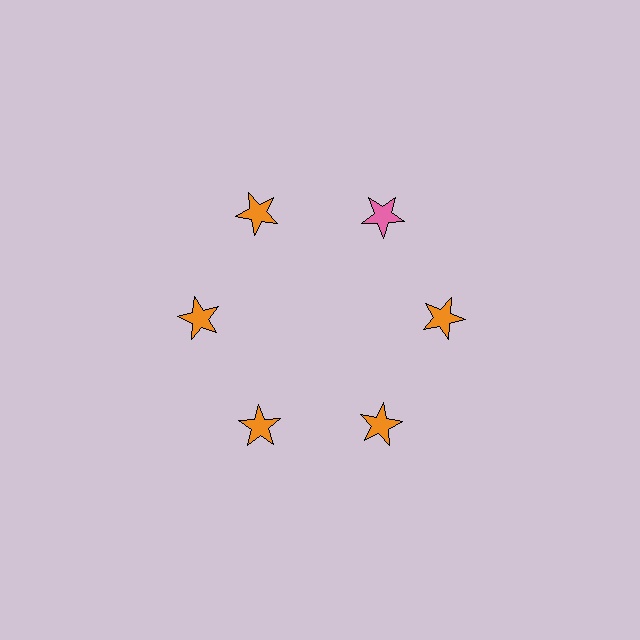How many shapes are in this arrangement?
There are 6 shapes arranged in a ring pattern.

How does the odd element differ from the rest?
It has a different color: pink instead of orange.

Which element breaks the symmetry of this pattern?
The pink star at roughly the 1 o'clock position breaks the symmetry. All other shapes are orange stars.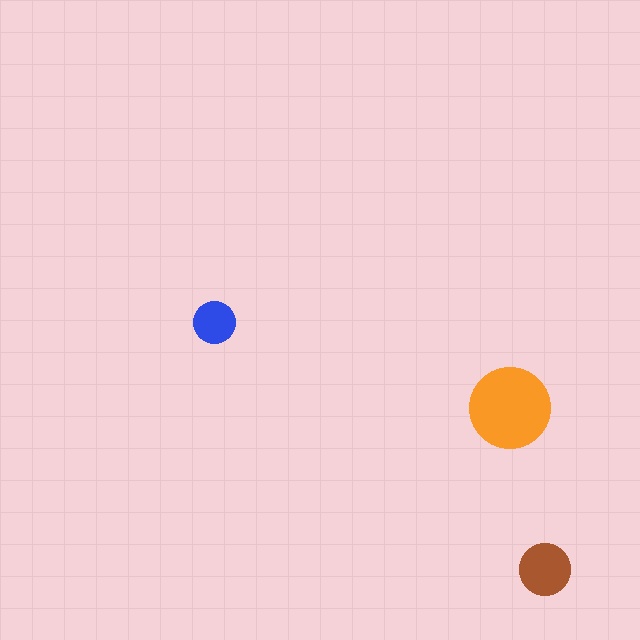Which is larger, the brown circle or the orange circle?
The orange one.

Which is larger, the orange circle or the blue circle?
The orange one.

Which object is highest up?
The blue circle is topmost.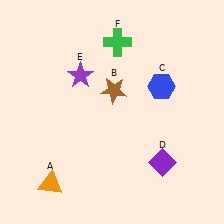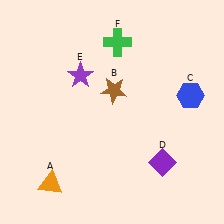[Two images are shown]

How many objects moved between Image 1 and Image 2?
1 object moved between the two images.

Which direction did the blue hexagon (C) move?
The blue hexagon (C) moved right.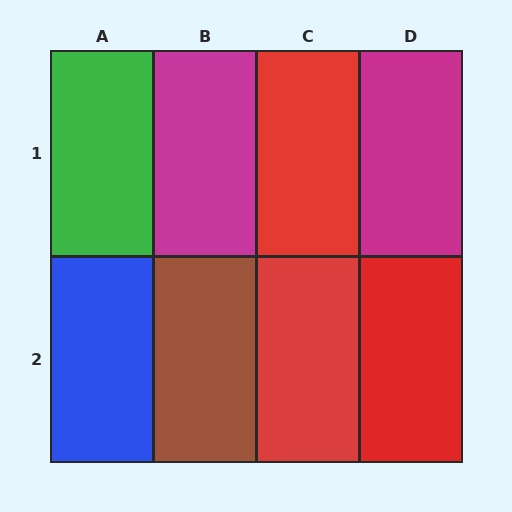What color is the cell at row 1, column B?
Magenta.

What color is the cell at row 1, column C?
Red.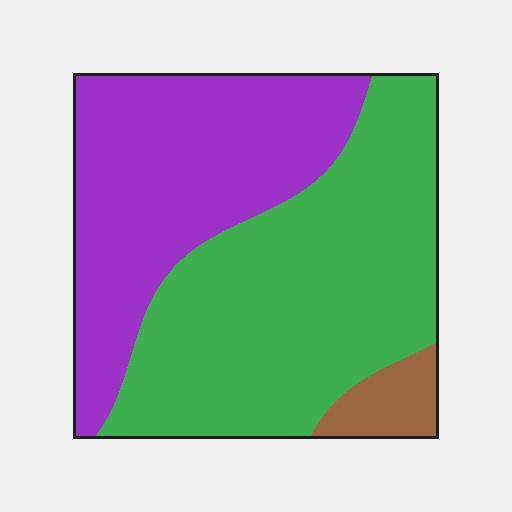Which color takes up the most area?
Green, at roughly 55%.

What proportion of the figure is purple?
Purple covers roughly 40% of the figure.